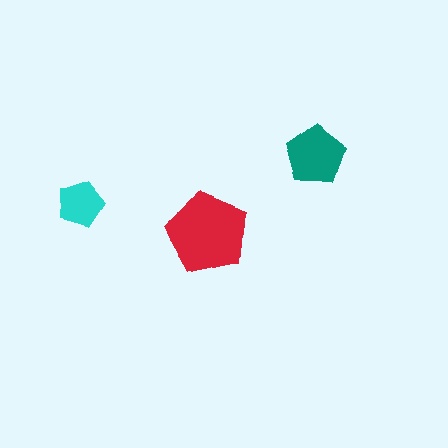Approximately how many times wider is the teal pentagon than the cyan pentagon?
About 1.5 times wider.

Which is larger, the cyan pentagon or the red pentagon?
The red one.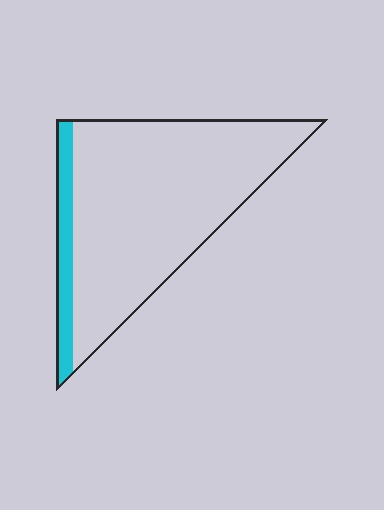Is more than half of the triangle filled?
No.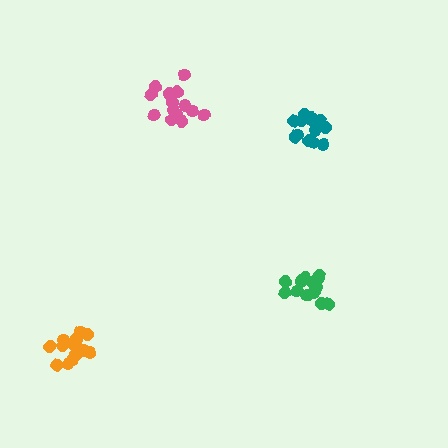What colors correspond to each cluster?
The clusters are colored: teal, orange, green, pink.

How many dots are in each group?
Group 1: 13 dots, Group 2: 14 dots, Group 3: 13 dots, Group 4: 15 dots (55 total).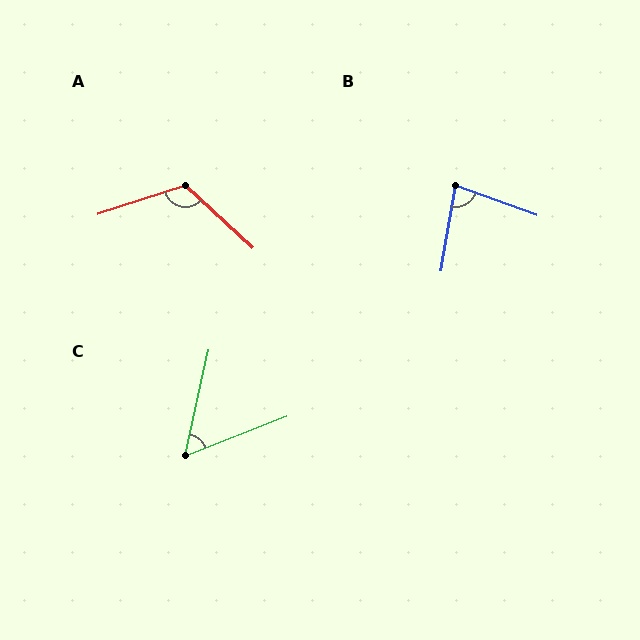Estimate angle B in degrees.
Approximately 80 degrees.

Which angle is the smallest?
C, at approximately 56 degrees.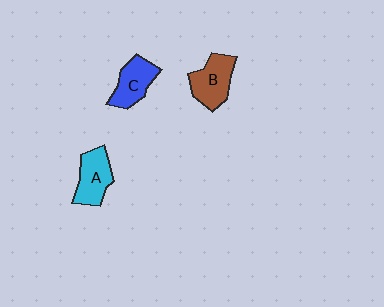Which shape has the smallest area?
Shape C (blue).